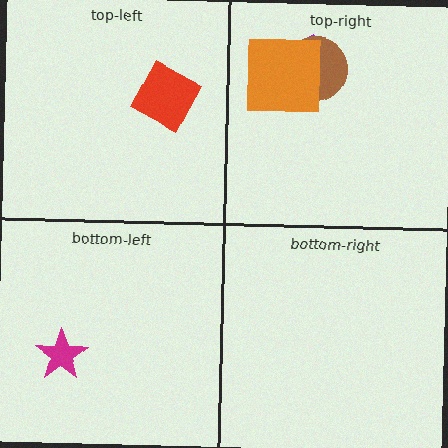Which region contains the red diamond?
The top-left region.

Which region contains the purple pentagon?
The top-right region.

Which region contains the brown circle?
The top-right region.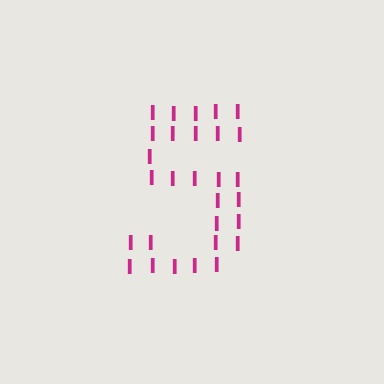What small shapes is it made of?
It is made of small letter I's.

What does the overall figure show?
The overall figure shows the digit 5.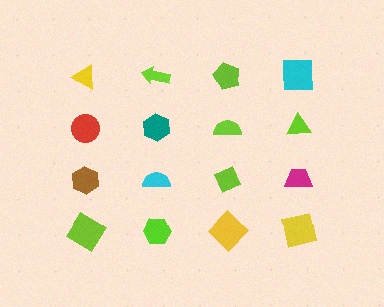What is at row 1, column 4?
A cyan square.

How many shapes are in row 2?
4 shapes.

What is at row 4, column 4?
A yellow square.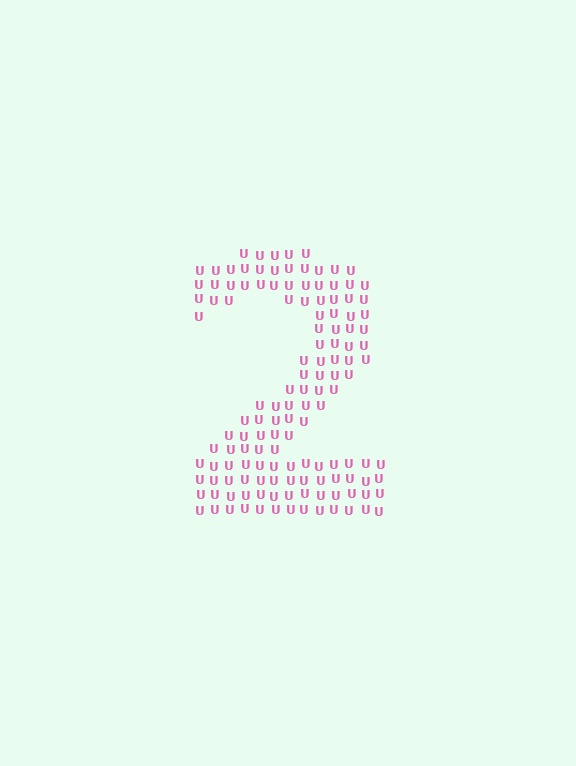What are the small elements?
The small elements are letter U's.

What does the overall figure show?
The overall figure shows the digit 2.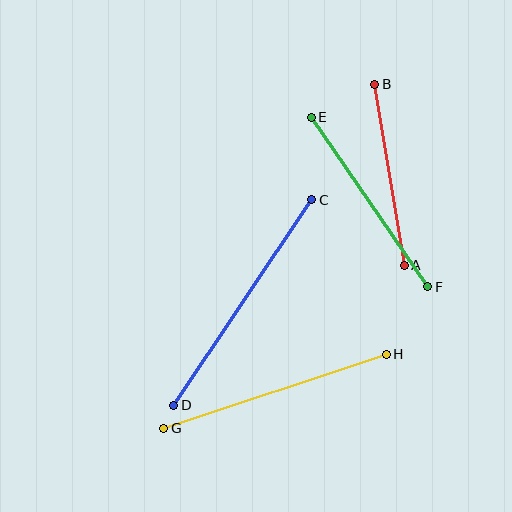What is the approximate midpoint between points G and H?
The midpoint is at approximately (275, 391) pixels.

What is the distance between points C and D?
The distance is approximately 247 pixels.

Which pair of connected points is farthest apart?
Points C and D are farthest apart.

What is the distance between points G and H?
The distance is approximately 234 pixels.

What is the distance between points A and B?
The distance is approximately 183 pixels.